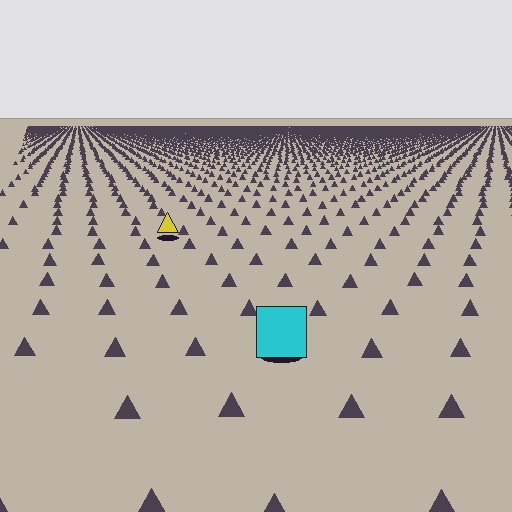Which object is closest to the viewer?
The cyan square is closest. The texture marks near it are larger and more spread out.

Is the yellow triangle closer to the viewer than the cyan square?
No. The cyan square is closer — you can tell from the texture gradient: the ground texture is coarser near it.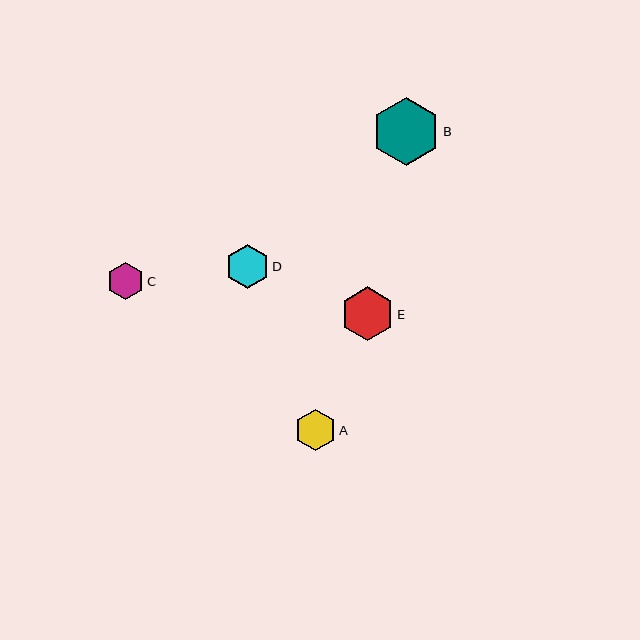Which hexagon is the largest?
Hexagon B is the largest with a size of approximately 68 pixels.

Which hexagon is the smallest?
Hexagon C is the smallest with a size of approximately 37 pixels.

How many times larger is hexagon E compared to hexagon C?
Hexagon E is approximately 1.4 times the size of hexagon C.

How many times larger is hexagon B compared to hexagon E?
Hexagon B is approximately 1.3 times the size of hexagon E.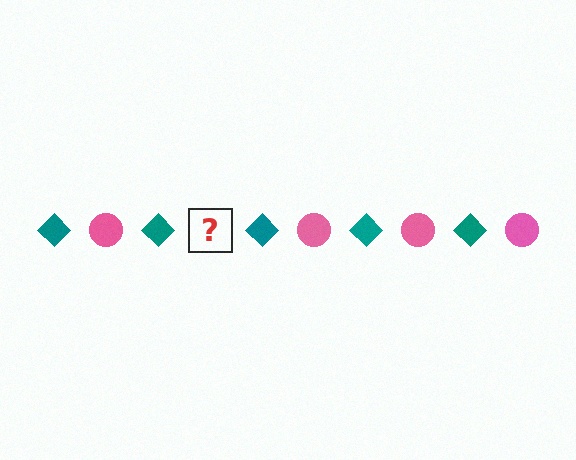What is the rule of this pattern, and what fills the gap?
The rule is that the pattern alternates between teal diamond and pink circle. The gap should be filled with a pink circle.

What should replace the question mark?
The question mark should be replaced with a pink circle.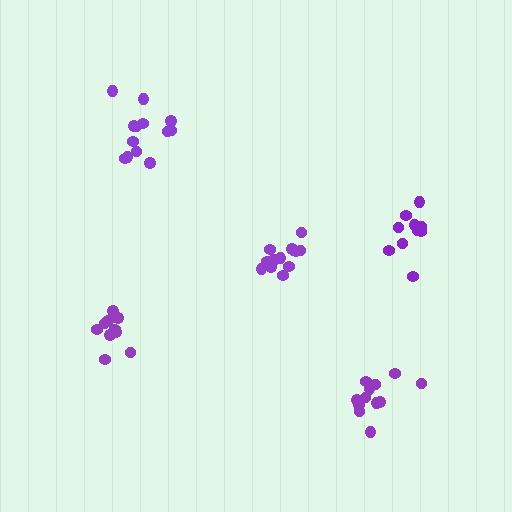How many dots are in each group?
Group 1: 13 dots, Group 2: 12 dots, Group 3: 10 dots, Group 4: 13 dots, Group 5: 10 dots (58 total).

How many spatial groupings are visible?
There are 5 spatial groupings.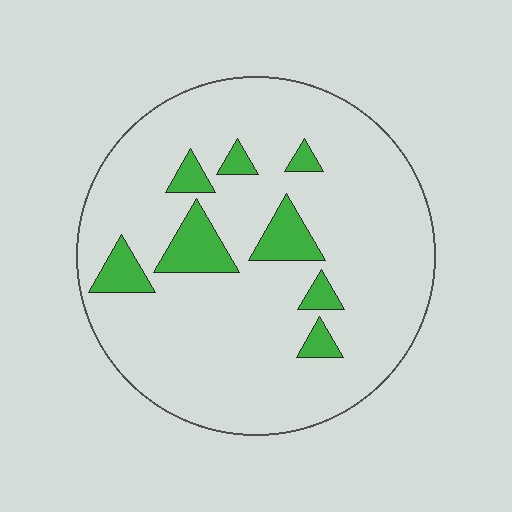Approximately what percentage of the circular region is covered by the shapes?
Approximately 15%.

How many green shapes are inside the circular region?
8.